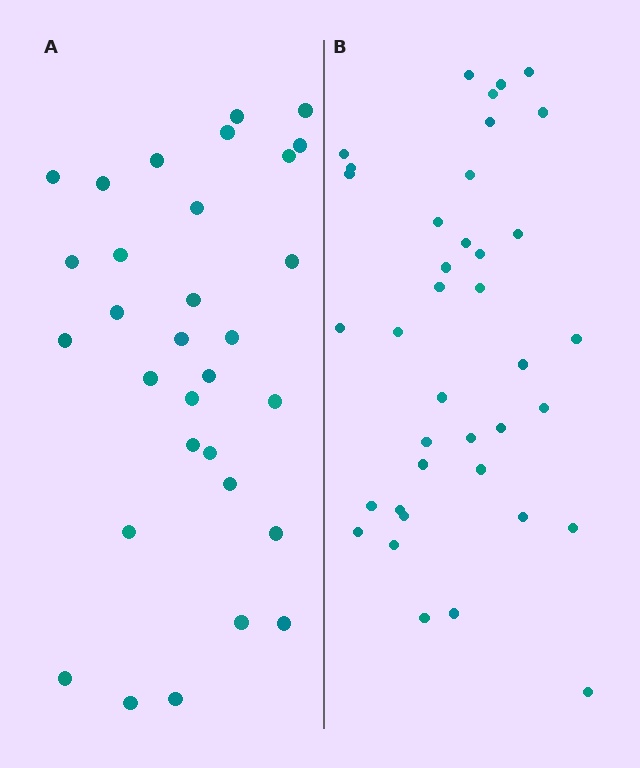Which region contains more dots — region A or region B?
Region B (the right region) has more dots.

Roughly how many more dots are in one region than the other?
Region B has roughly 8 or so more dots than region A.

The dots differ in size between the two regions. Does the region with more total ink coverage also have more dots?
No. Region A has more total ink coverage because its dots are larger, but region B actually contains more individual dots. Total area can be misleading — the number of items is what matters here.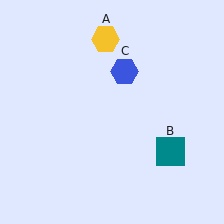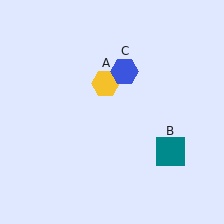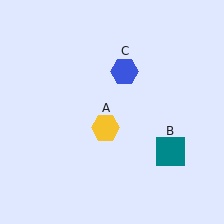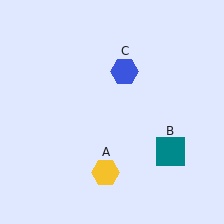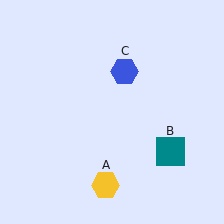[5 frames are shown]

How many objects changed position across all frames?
1 object changed position: yellow hexagon (object A).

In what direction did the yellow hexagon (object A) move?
The yellow hexagon (object A) moved down.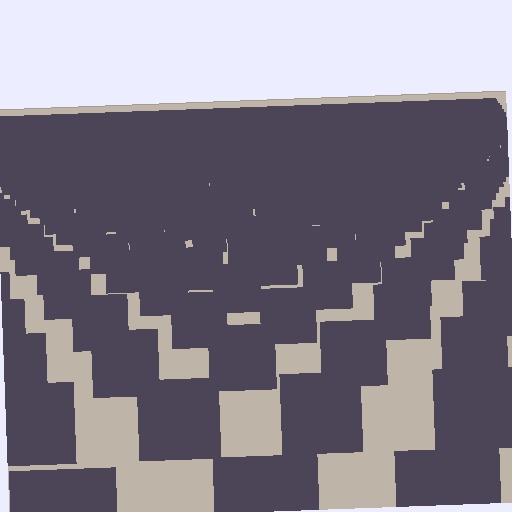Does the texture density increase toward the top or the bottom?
Density increases toward the top.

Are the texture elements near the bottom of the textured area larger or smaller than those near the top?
Larger. Near the bottom, elements are closer to the viewer and appear at a bigger on-screen size.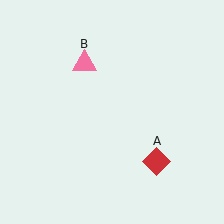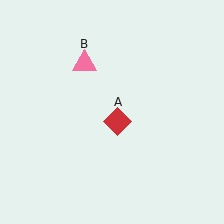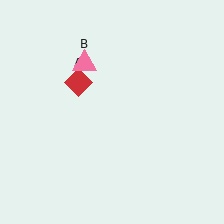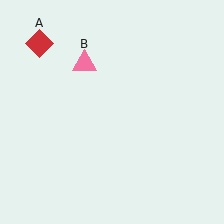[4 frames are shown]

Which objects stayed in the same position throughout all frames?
Pink triangle (object B) remained stationary.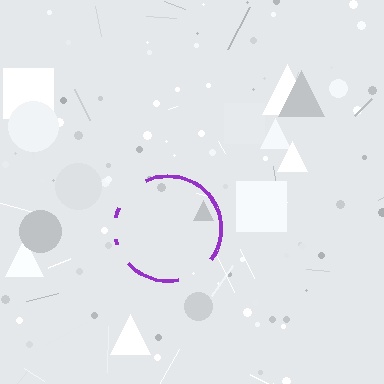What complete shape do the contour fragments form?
The contour fragments form a circle.